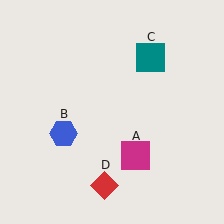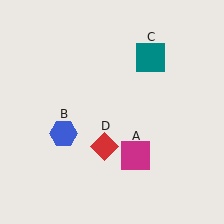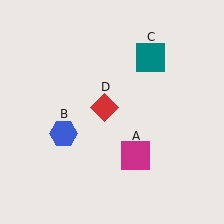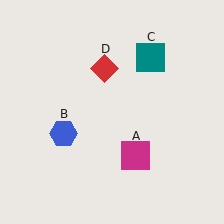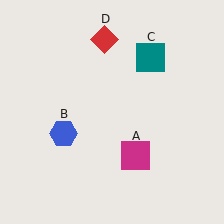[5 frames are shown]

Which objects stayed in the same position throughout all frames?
Magenta square (object A) and blue hexagon (object B) and teal square (object C) remained stationary.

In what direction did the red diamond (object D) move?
The red diamond (object D) moved up.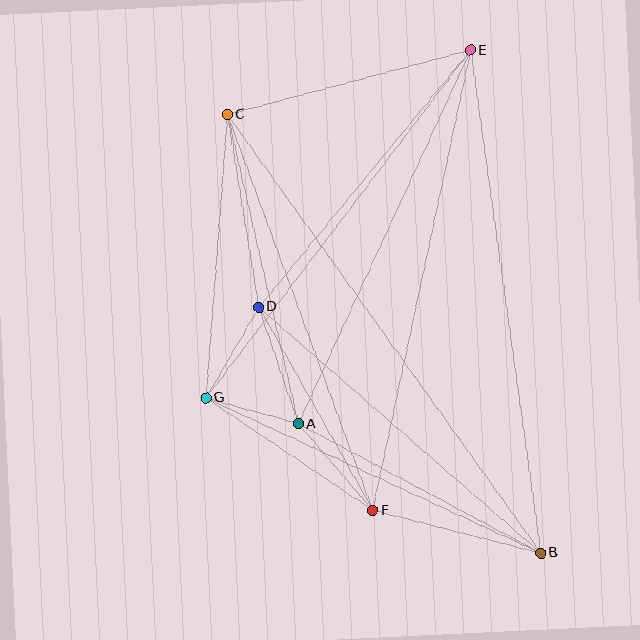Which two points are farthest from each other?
Points B and C are farthest from each other.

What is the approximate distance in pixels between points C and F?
The distance between C and F is approximately 422 pixels.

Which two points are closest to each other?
Points A and G are closest to each other.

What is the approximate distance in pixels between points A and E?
The distance between A and E is approximately 411 pixels.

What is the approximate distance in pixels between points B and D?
The distance between B and D is approximately 374 pixels.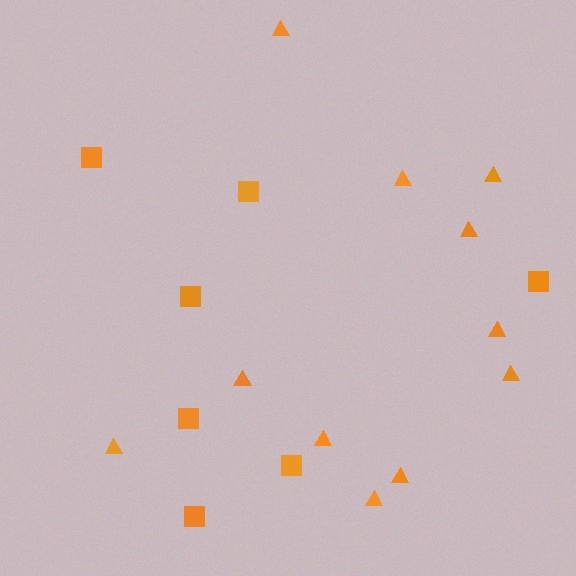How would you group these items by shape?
There are 2 groups: one group of squares (7) and one group of triangles (11).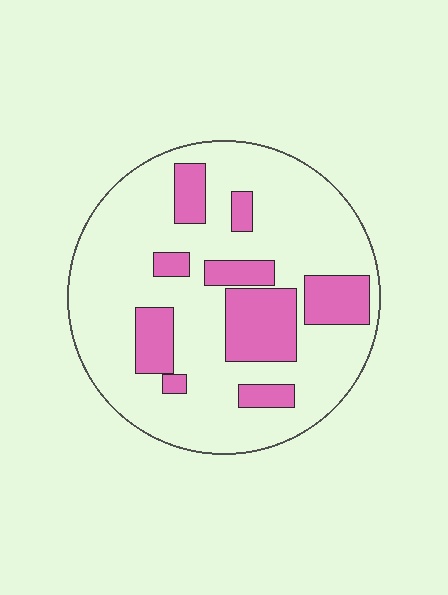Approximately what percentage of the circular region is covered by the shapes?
Approximately 25%.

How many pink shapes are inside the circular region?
9.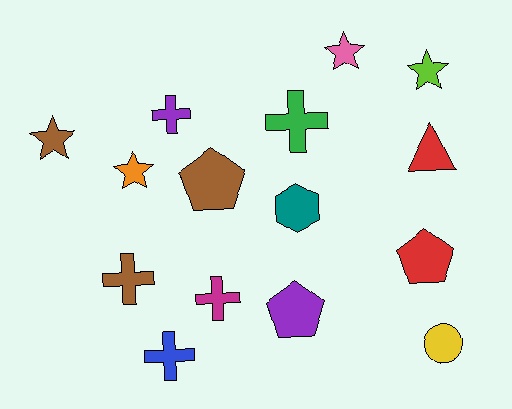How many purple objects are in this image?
There are 2 purple objects.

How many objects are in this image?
There are 15 objects.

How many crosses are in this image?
There are 5 crosses.